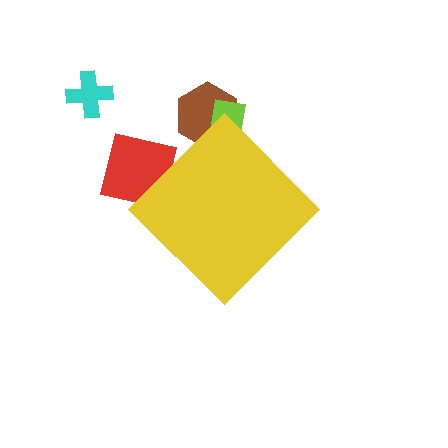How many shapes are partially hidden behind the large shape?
3 shapes are partially hidden.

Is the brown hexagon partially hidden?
Yes, the brown hexagon is partially hidden behind the yellow diamond.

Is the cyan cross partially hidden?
No, the cyan cross is fully visible.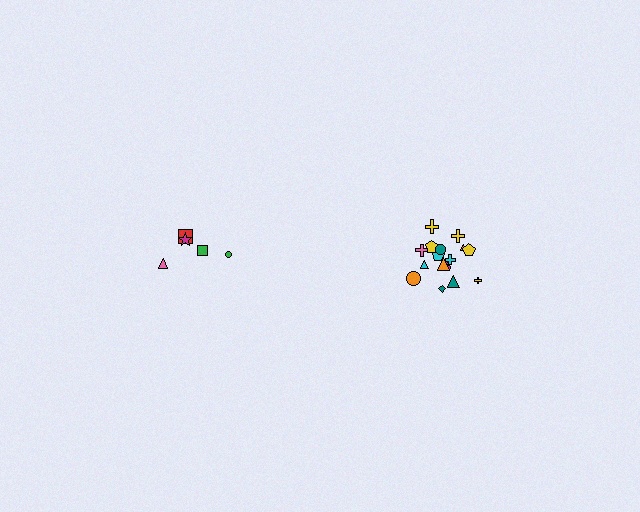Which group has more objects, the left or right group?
The right group.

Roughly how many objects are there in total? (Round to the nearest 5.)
Roughly 25 objects in total.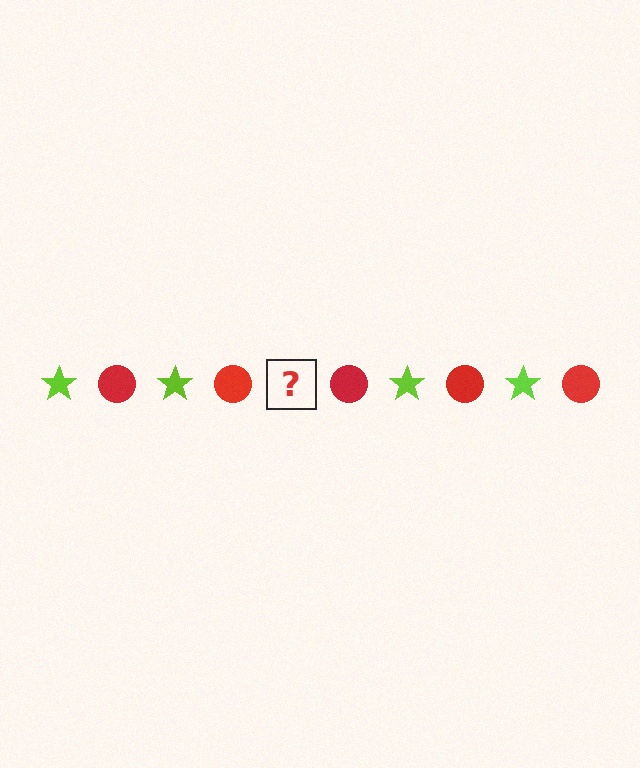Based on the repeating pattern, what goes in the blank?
The blank should be a lime star.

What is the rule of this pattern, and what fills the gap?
The rule is that the pattern alternates between lime star and red circle. The gap should be filled with a lime star.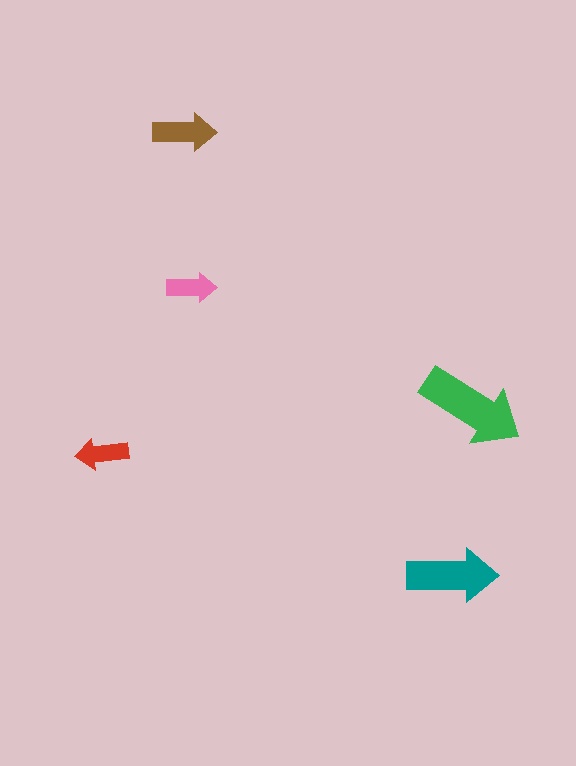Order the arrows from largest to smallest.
the green one, the teal one, the brown one, the red one, the pink one.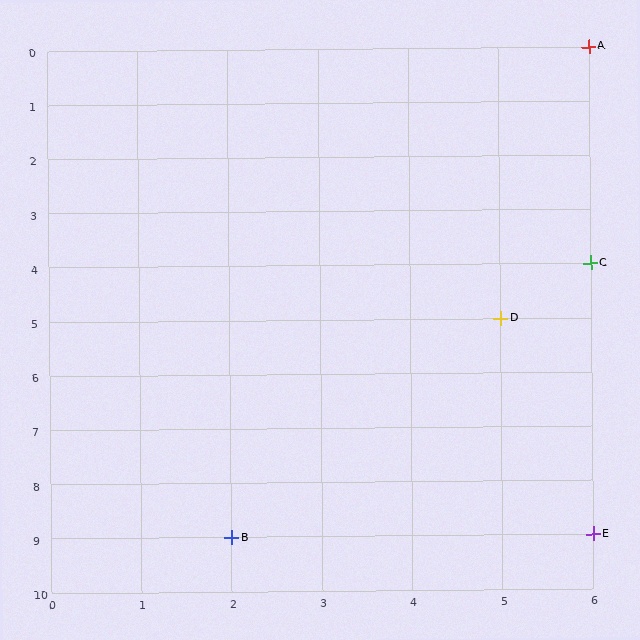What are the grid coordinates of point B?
Point B is at grid coordinates (2, 9).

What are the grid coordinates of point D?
Point D is at grid coordinates (5, 5).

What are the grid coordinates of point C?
Point C is at grid coordinates (6, 4).